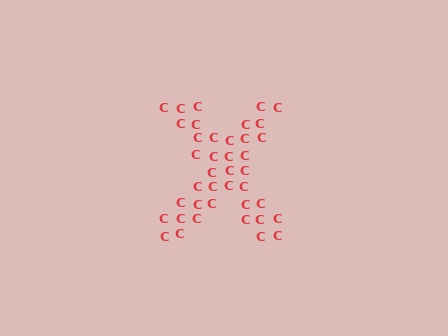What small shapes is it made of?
It is made of small letter C's.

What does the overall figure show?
The overall figure shows the letter X.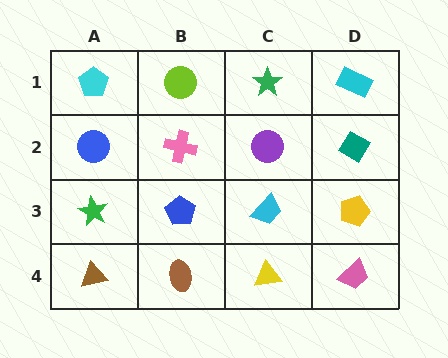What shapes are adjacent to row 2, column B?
A lime circle (row 1, column B), a blue pentagon (row 3, column B), a blue circle (row 2, column A), a purple circle (row 2, column C).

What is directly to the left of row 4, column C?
A brown ellipse.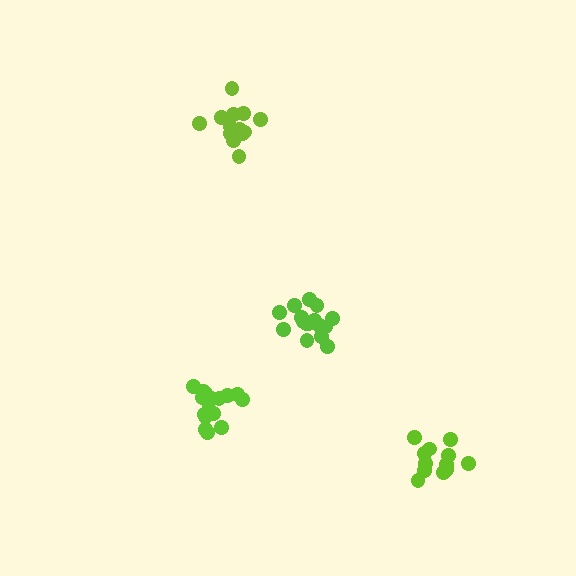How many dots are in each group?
Group 1: 17 dots, Group 2: 17 dots, Group 3: 13 dots, Group 4: 12 dots (59 total).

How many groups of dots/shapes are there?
There are 4 groups.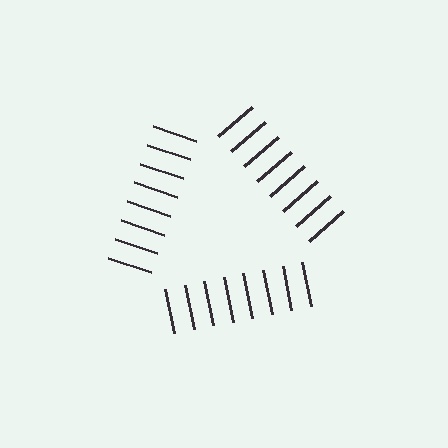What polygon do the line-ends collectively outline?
An illusory triangle — the line segments terminate on its edges but no continuous stroke is drawn.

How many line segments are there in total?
24 — 8 along each of the 3 edges.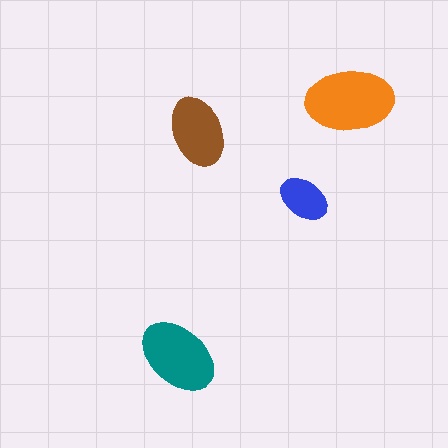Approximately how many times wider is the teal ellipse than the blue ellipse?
About 1.5 times wider.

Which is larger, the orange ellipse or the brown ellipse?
The orange one.